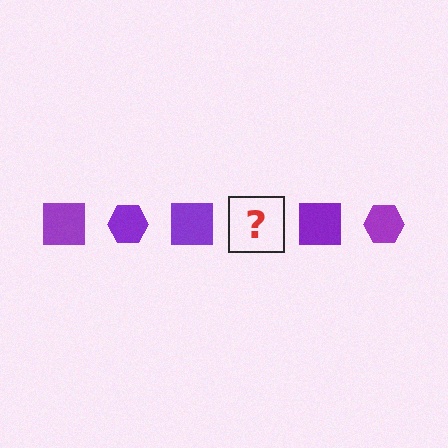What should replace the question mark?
The question mark should be replaced with a purple hexagon.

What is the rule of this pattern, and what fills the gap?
The rule is that the pattern cycles through square, hexagon shapes in purple. The gap should be filled with a purple hexagon.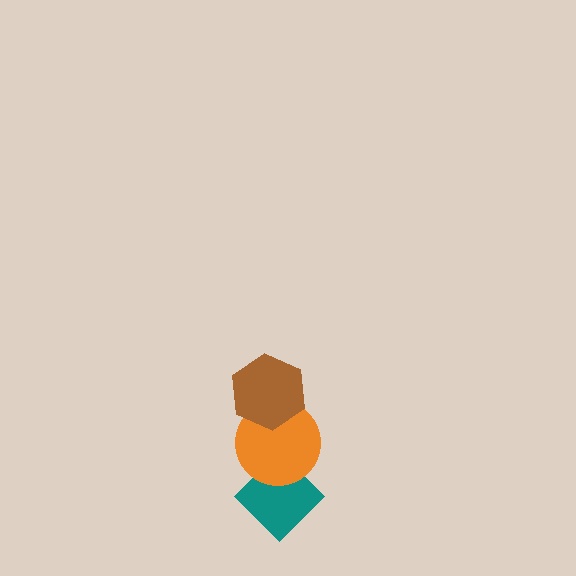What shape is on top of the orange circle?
The brown hexagon is on top of the orange circle.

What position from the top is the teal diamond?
The teal diamond is 3rd from the top.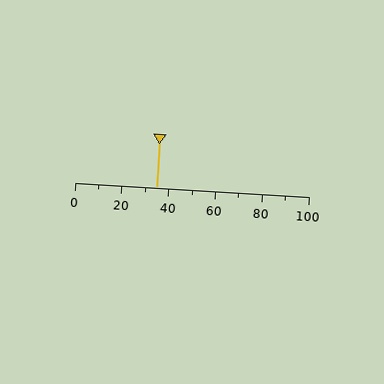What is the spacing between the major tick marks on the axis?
The major ticks are spaced 20 apart.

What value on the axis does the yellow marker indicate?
The marker indicates approximately 35.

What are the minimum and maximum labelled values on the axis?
The axis runs from 0 to 100.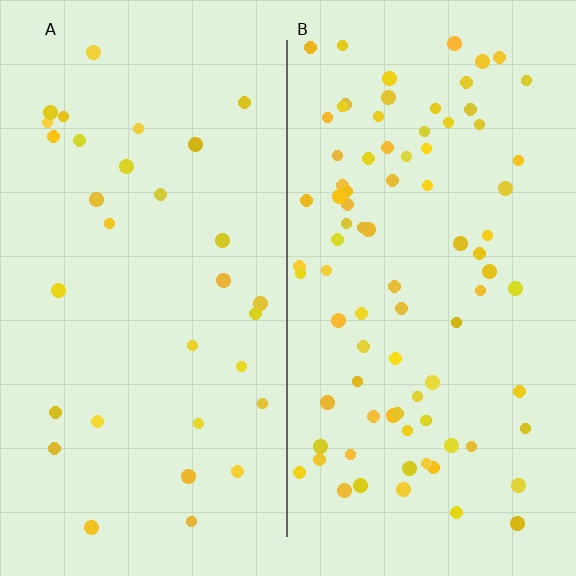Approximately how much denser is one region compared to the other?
Approximately 2.7× — region B over region A.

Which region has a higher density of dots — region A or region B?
B (the right).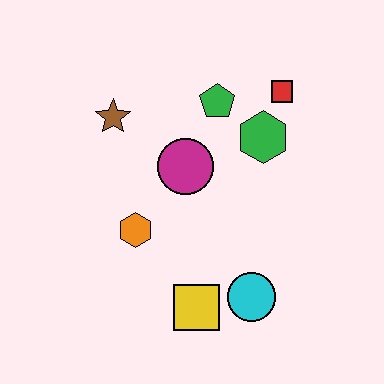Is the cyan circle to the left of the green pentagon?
No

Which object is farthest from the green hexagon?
The yellow square is farthest from the green hexagon.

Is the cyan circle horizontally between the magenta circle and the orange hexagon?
No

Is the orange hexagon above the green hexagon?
No